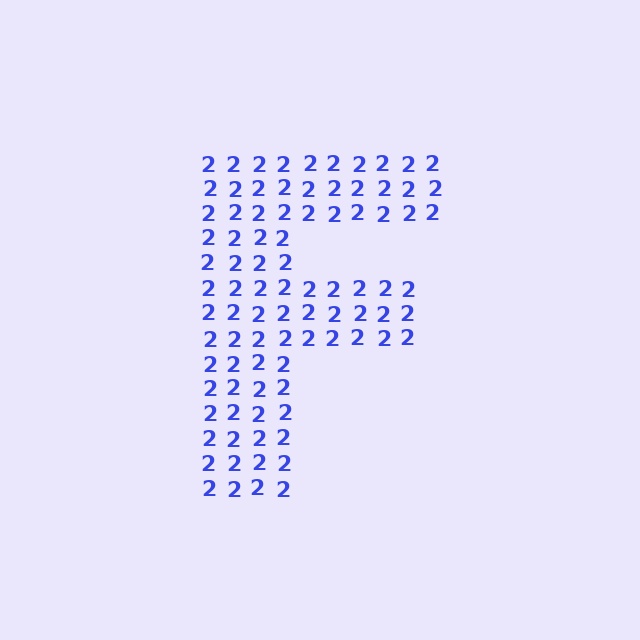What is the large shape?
The large shape is the letter F.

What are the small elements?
The small elements are digit 2's.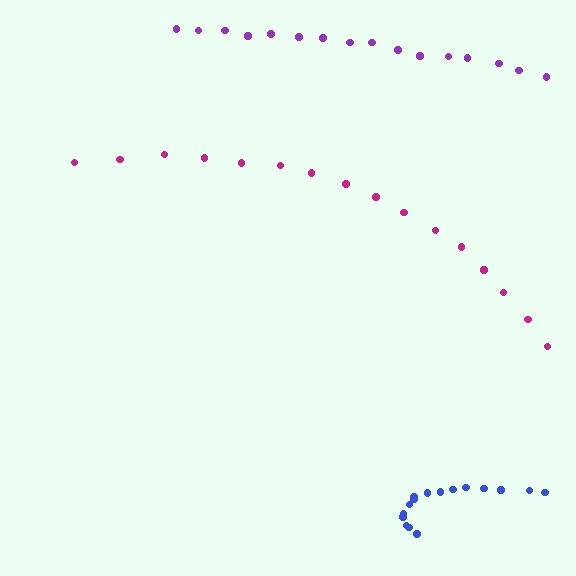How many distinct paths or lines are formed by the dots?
There are 3 distinct paths.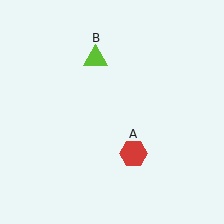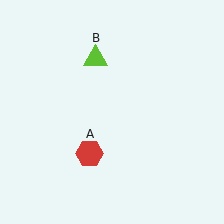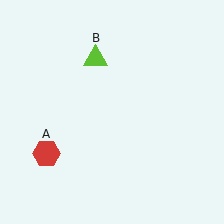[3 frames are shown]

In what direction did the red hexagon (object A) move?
The red hexagon (object A) moved left.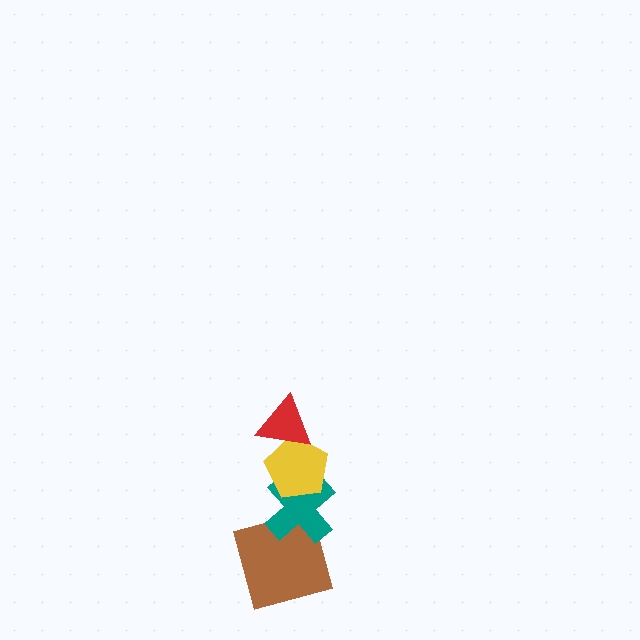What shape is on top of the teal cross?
The yellow pentagon is on top of the teal cross.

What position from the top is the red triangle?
The red triangle is 1st from the top.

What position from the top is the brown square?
The brown square is 4th from the top.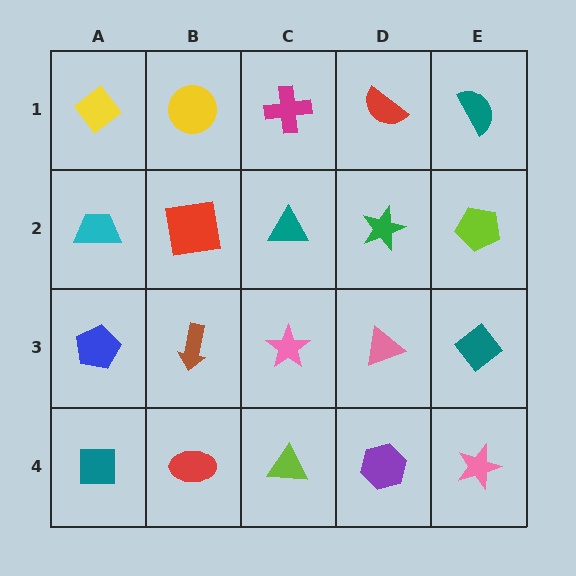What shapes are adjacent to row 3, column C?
A teal triangle (row 2, column C), a lime triangle (row 4, column C), a brown arrow (row 3, column B), a pink triangle (row 3, column D).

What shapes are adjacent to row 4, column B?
A brown arrow (row 3, column B), a teal square (row 4, column A), a lime triangle (row 4, column C).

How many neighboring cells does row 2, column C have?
4.